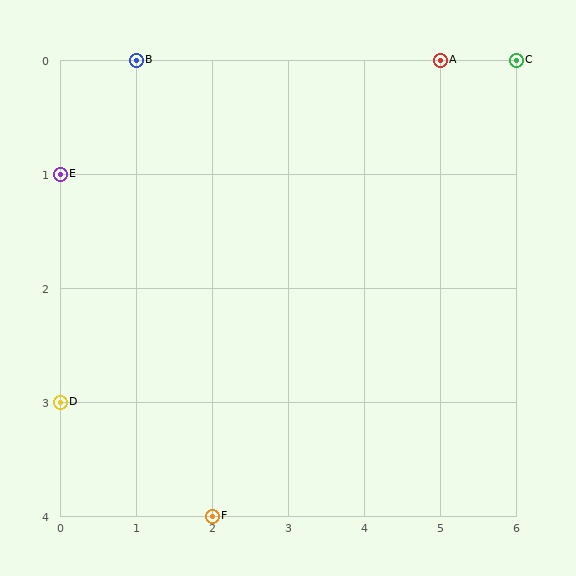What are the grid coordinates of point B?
Point B is at grid coordinates (1, 0).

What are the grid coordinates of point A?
Point A is at grid coordinates (5, 0).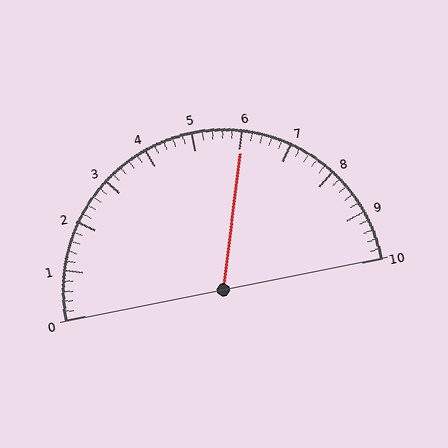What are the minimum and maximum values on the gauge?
The gauge ranges from 0 to 10.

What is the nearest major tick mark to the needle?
The nearest major tick mark is 6.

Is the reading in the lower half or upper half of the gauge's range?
The reading is in the upper half of the range (0 to 10).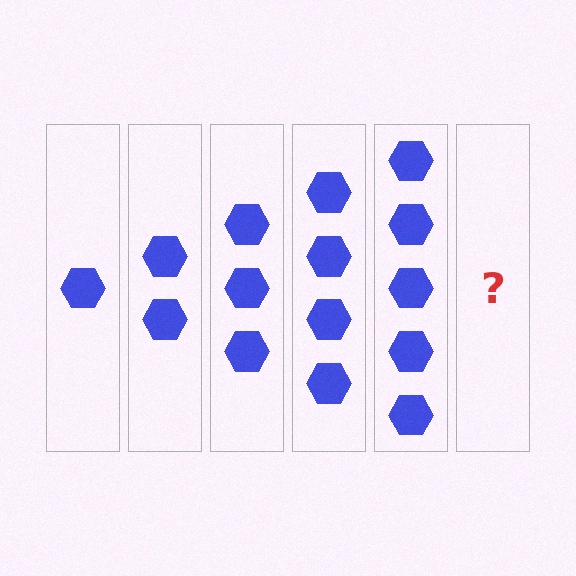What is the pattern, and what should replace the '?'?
The pattern is that each step adds one more hexagon. The '?' should be 6 hexagons.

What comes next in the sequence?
The next element should be 6 hexagons.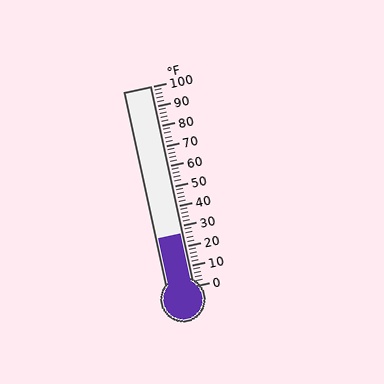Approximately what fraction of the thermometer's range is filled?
The thermometer is filled to approximately 25% of its range.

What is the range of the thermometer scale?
The thermometer scale ranges from 0°F to 100°F.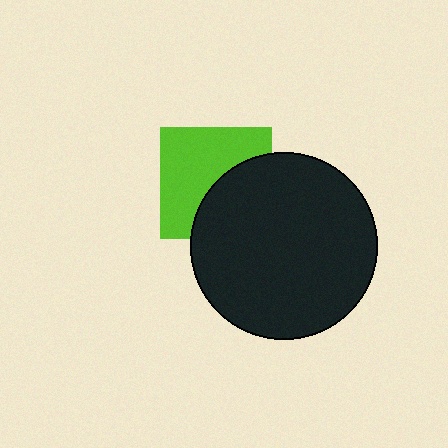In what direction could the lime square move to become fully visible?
The lime square could move toward the upper-left. That would shift it out from behind the black circle entirely.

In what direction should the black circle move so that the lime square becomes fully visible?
The black circle should move toward the lower-right. That is the shortest direction to clear the overlap and leave the lime square fully visible.